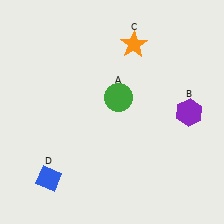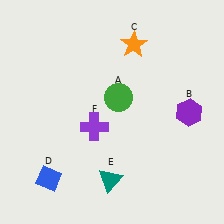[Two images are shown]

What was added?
A teal triangle (E), a purple cross (F) were added in Image 2.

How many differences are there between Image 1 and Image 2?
There are 2 differences between the two images.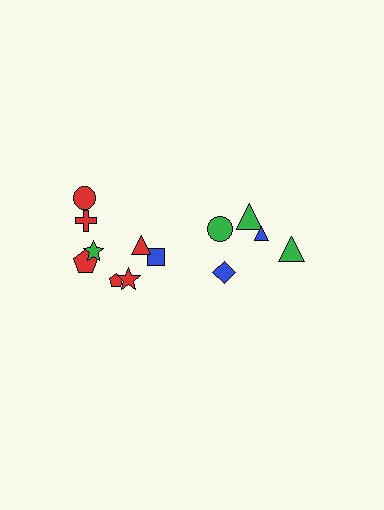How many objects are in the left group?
There are 8 objects.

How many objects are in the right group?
There are 5 objects.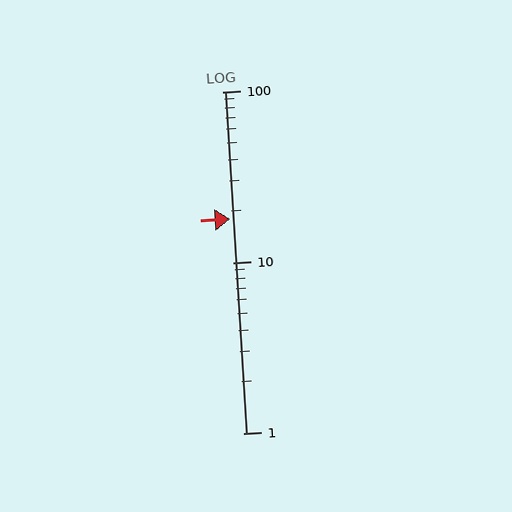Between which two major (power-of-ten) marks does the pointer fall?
The pointer is between 10 and 100.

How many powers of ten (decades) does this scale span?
The scale spans 2 decades, from 1 to 100.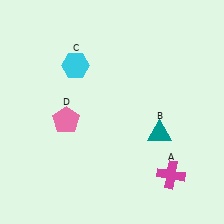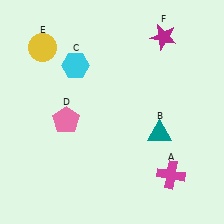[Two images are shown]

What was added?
A yellow circle (E), a magenta star (F) were added in Image 2.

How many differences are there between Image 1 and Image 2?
There are 2 differences between the two images.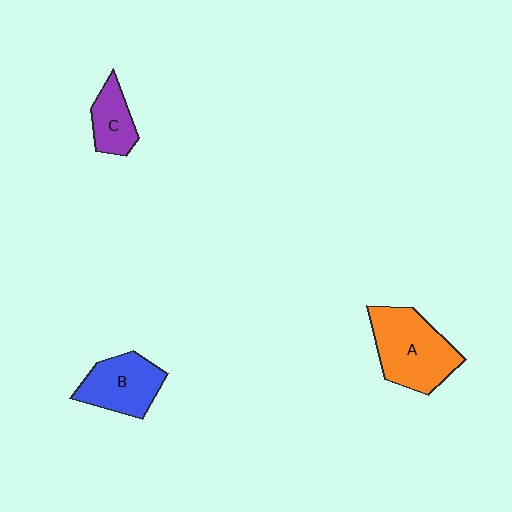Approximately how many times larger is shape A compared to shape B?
Approximately 1.4 times.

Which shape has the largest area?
Shape A (orange).